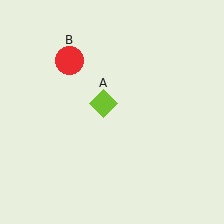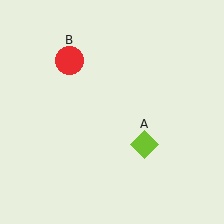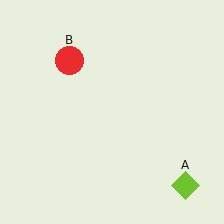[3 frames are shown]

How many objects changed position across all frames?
1 object changed position: lime diamond (object A).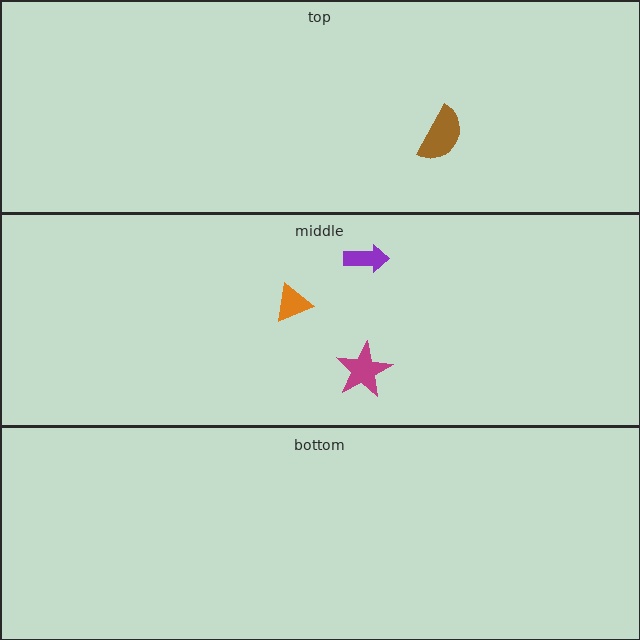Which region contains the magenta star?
The middle region.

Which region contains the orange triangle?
The middle region.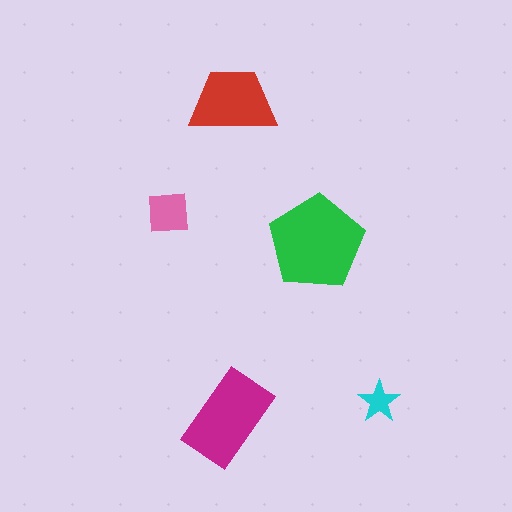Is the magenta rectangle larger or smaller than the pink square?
Larger.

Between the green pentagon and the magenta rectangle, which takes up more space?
The green pentagon.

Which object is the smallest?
The cyan star.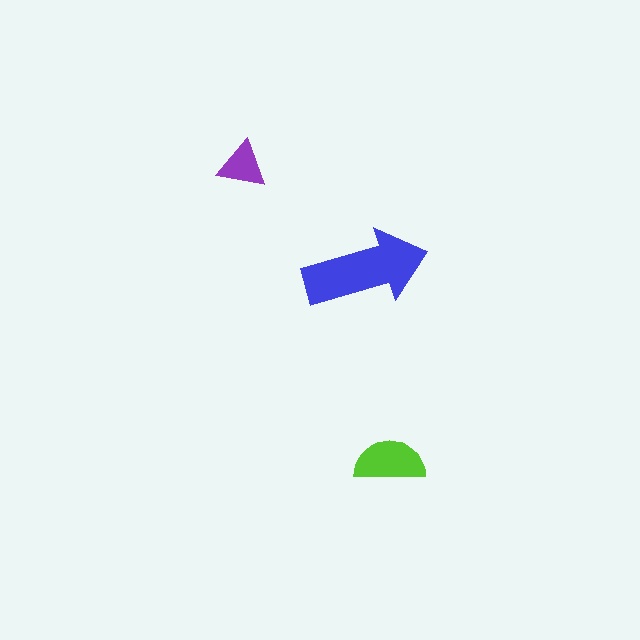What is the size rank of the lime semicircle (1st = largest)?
2nd.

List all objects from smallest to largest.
The purple triangle, the lime semicircle, the blue arrow.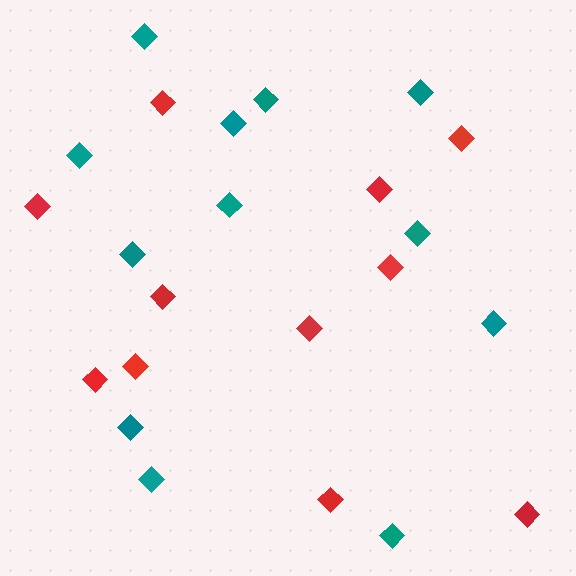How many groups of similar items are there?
There are 2 groups: one group of red diamonds (11) and one group of teal diamonds (12).